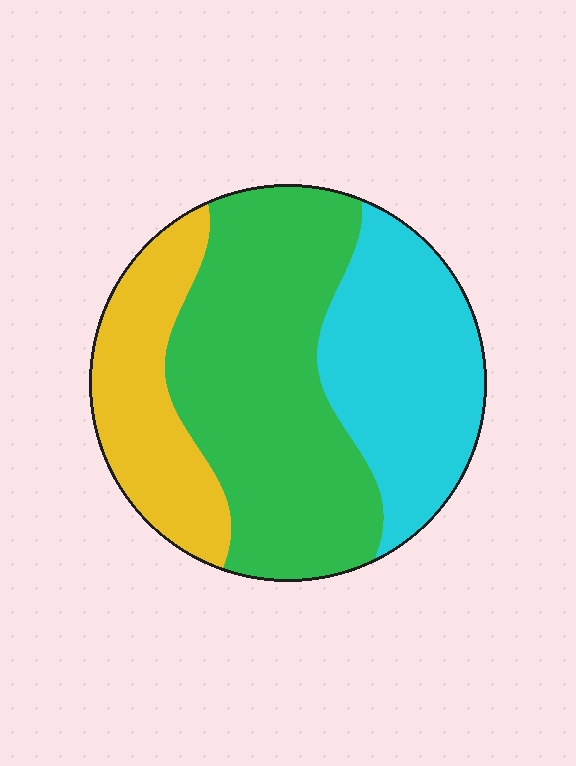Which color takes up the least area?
Yellow, at roughly 20%.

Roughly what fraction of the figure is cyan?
Cyan covers about 30% of the figure.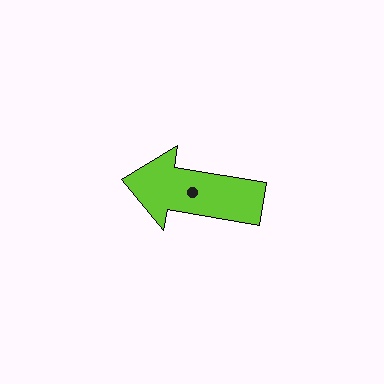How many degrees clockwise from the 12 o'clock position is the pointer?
Approximately 280 degrees.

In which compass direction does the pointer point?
West.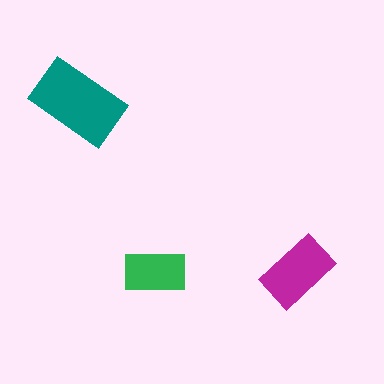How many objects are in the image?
There are 3 objects in the image.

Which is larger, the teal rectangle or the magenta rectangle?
The teal one.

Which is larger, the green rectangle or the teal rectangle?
The teal one.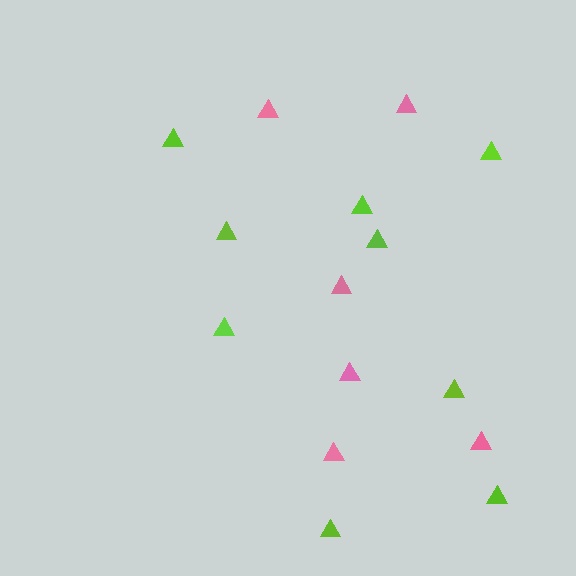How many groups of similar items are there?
There are 2 groups: one group of lime triangles (9) and one group of pink triangles (6).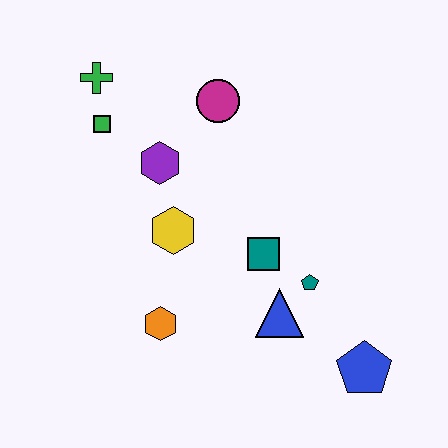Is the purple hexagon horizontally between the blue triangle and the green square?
Yes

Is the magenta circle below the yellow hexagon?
No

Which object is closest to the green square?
The green cross is closest to the green square.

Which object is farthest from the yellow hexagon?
The blue pentagon is farthest from the yellow hexagon.